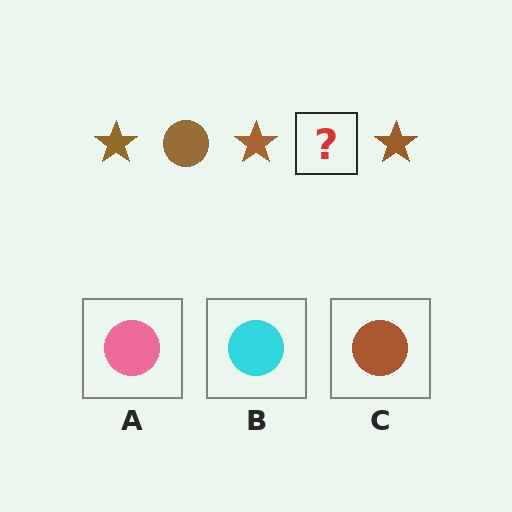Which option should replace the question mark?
Option C.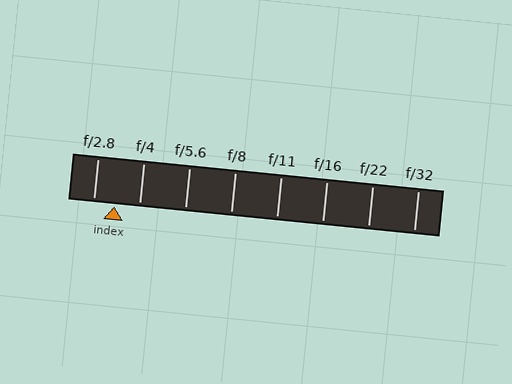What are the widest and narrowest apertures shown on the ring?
The widest aperture shown is f/2.8 and the narrowest is f/32.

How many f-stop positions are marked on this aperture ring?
There are 8 f-stop positions marked.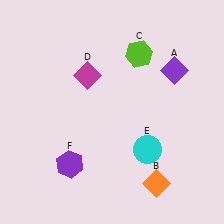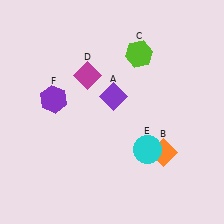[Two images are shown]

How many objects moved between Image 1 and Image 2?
3 objects moved between the two images.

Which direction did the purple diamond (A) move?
The purple diamond (A) moved left.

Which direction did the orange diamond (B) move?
The orange diamond (B) moved up.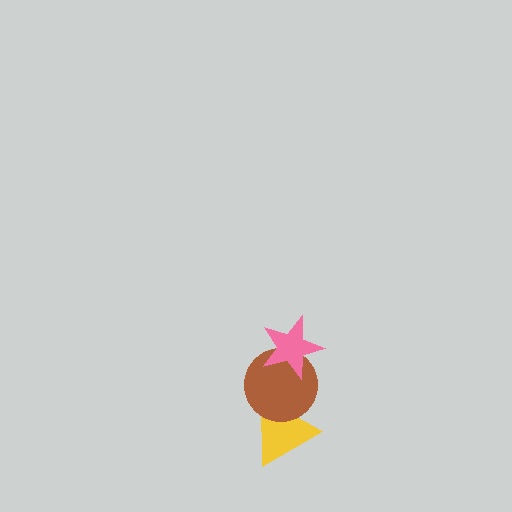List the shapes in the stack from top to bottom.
From top to bottom: the pink star, the brown circle, the yellow triangle.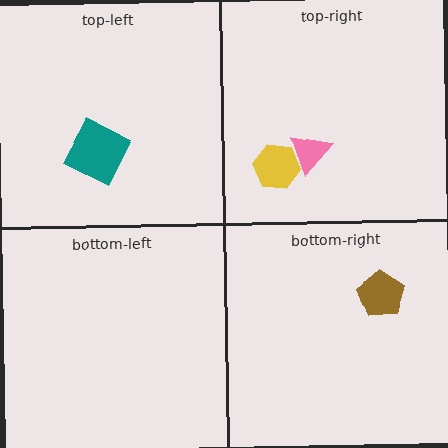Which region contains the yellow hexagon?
The top-right region.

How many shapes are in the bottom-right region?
1.